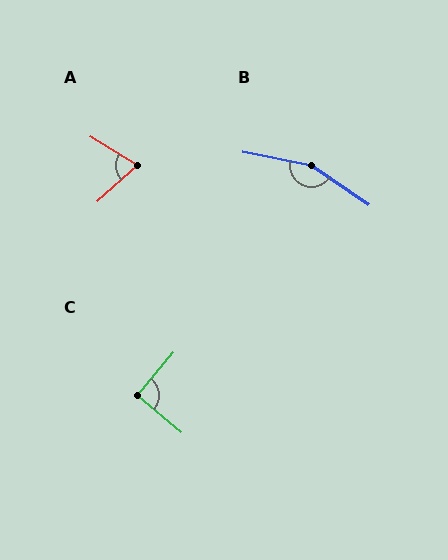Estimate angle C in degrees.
Approximately 89 degrees.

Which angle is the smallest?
A, at approximately 74 degrees.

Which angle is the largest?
B, at approximately 157 degrees.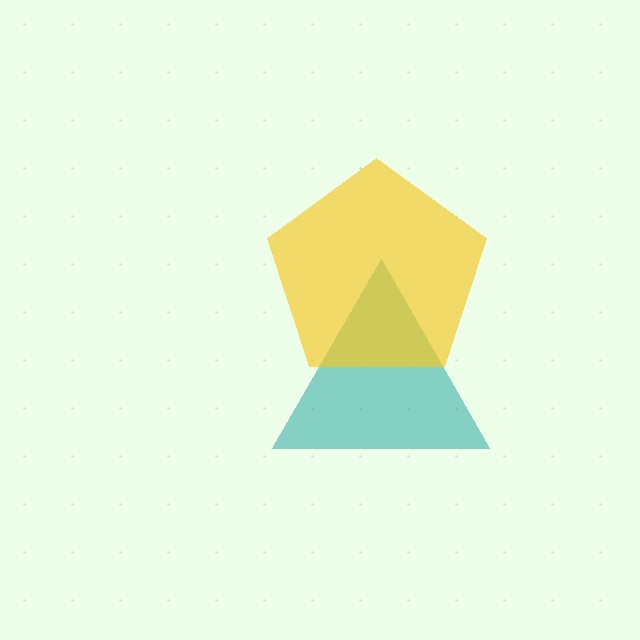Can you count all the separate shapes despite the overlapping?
Yes, there are 2 separate shapes.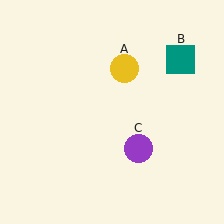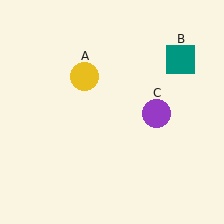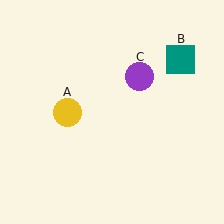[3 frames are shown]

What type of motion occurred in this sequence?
The yellow circle (object A), purple circle (object C) rotated counterclockwise around the center of the scene.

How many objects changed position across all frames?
2 objects changed position: yellow circle (object A), purple circle (object C).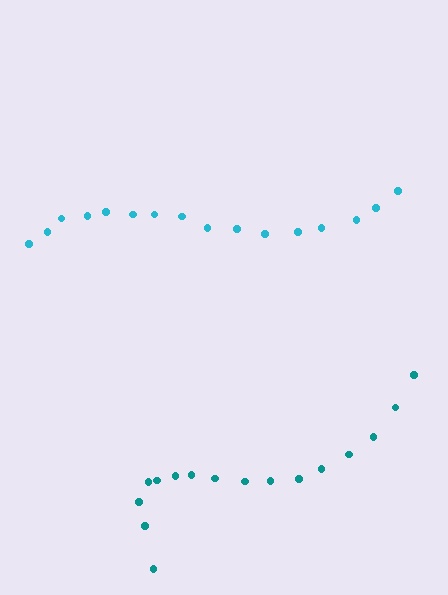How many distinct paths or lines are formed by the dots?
There are 2 distinct paths.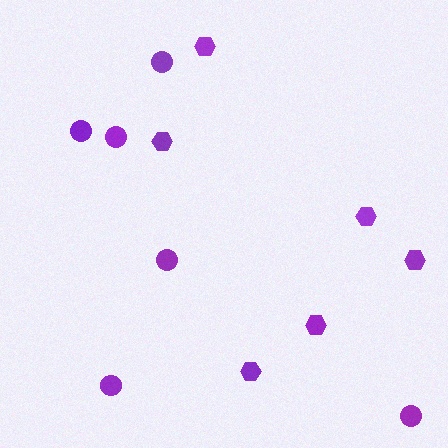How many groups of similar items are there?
There are 2 groups: one group of circles (6) and one group of hexagons (6).